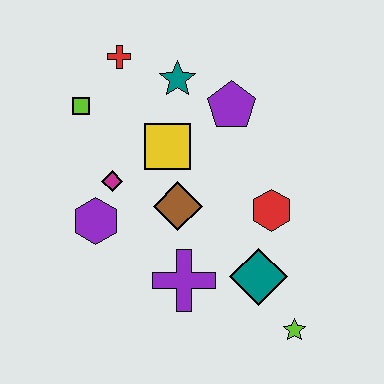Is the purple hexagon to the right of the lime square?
Yes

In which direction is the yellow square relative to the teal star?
The yellow square is below the teal star.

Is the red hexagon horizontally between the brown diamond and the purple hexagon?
No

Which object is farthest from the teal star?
The lime star is farthest from the teal star.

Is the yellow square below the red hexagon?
No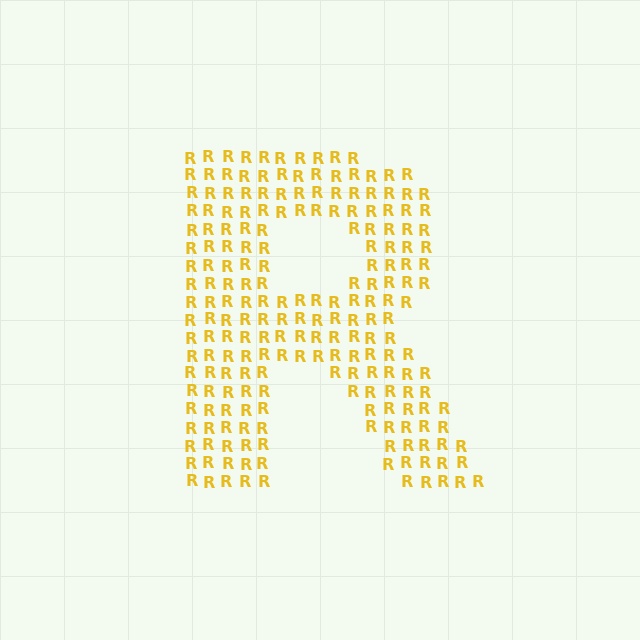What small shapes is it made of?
It is made of small letter R's.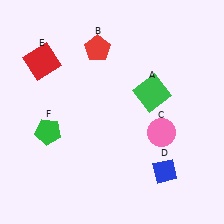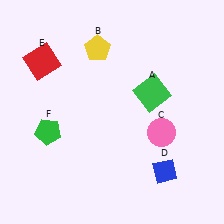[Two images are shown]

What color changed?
The pentagon (B) changed from red in Image 1 to yellow in Image 2.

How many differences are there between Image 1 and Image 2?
There is 1 difference between the two images.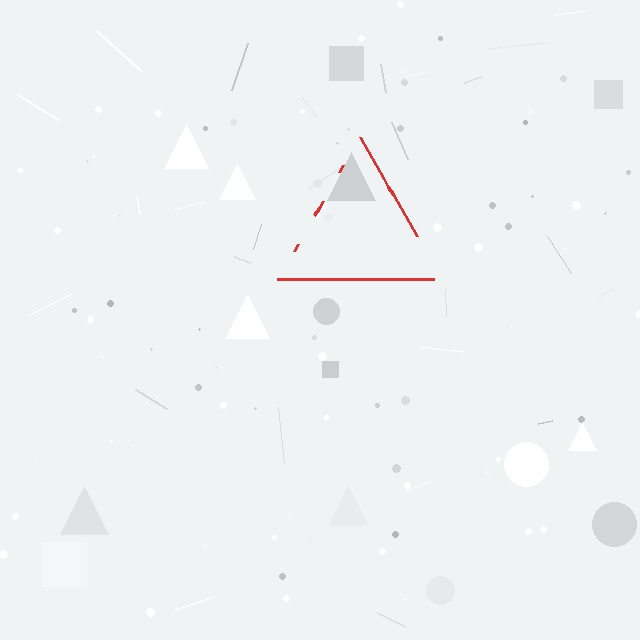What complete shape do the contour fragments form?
The contour fragments form a triangle.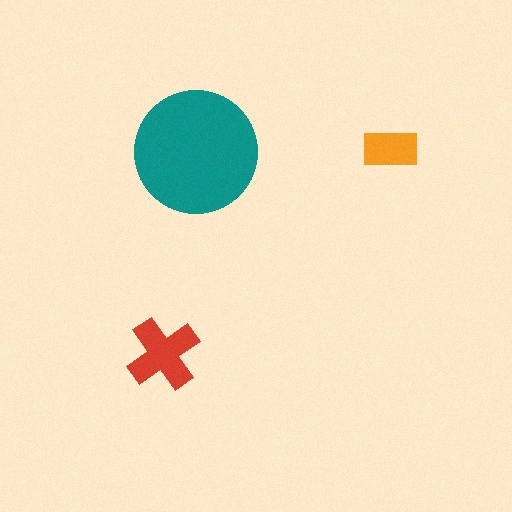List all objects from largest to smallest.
The teal circle, the red cross, the orange rectangle.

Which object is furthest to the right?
The orange rectangle is rightmost.